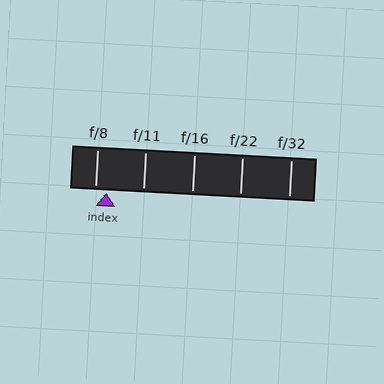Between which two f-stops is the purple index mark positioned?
The index mark is between f/8 and f/11.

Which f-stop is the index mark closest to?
The index mark is closest to f/8.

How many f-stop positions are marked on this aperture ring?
There are 5 f-stop positions marked.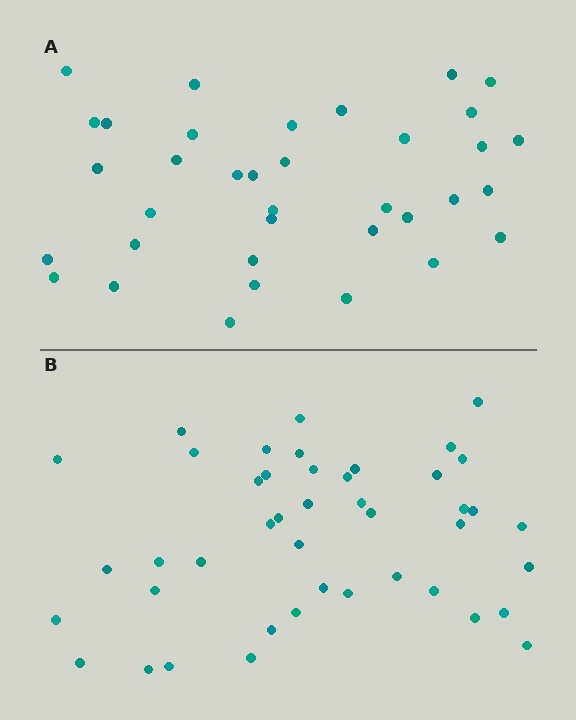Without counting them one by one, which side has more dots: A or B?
Region B (the bottom region) has more dots.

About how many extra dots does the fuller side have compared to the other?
Region B has roughly 8 or so more dots than region A.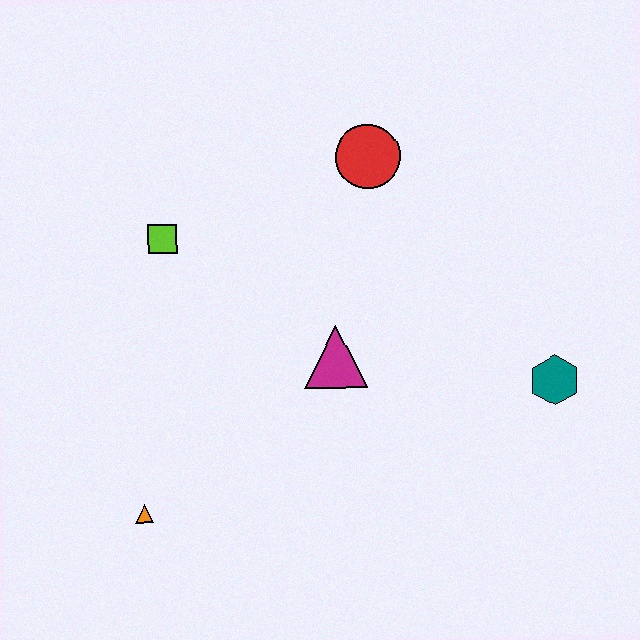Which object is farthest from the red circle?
The orange triangle is farthest from the red circle.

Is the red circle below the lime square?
No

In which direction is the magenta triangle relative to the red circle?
The magenta triangle is below the red circle.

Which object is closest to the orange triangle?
The magenta triangle is closest to the orange triangle.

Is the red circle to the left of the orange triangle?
No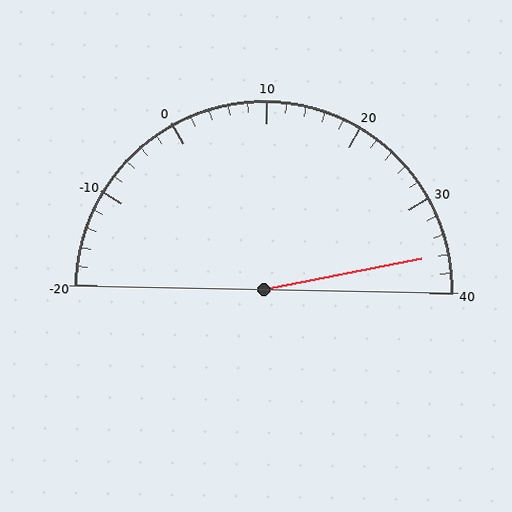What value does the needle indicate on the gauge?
The needle indicates approximately 36.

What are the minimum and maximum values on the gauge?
The gauge ranges from -20 to 40.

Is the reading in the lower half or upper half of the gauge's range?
The reading is in the upper half of the range (-20 to 40).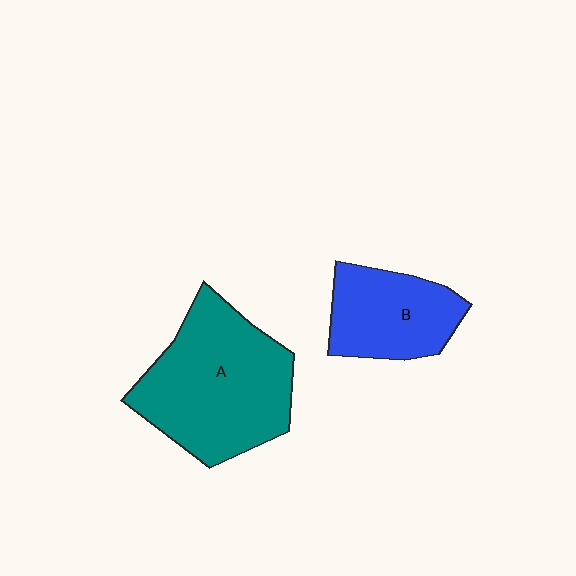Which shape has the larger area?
Shape A (teal).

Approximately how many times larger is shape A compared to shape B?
Approximately 1.8 times.